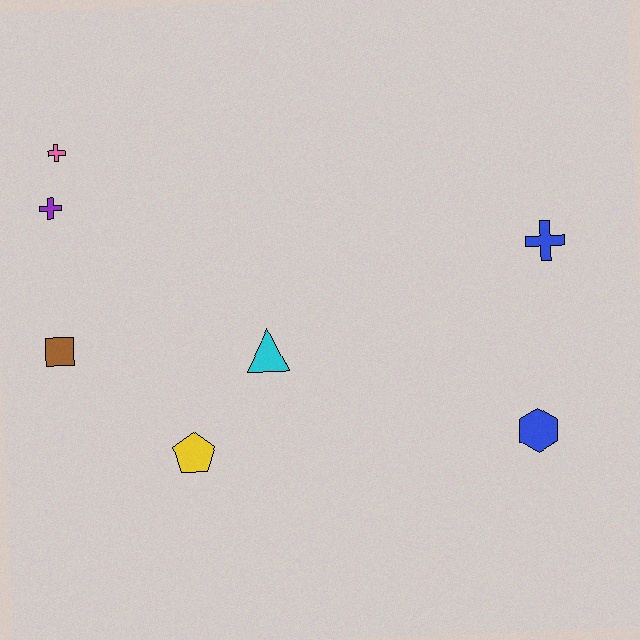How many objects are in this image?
There are 7 objects.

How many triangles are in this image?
There is 1 triangle.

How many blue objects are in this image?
There are 2 blue objects.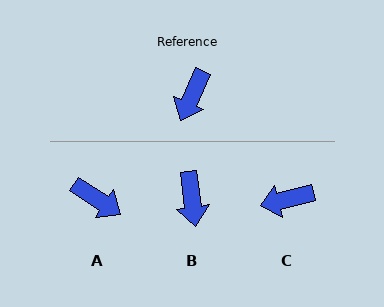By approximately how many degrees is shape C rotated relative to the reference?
Approximately 51 degrees clockwise.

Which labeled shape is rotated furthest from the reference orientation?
A, about 81 degrees away.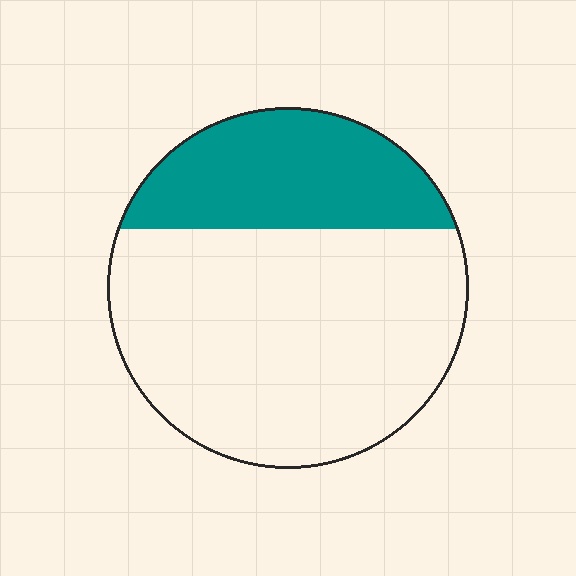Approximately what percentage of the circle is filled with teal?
Approximately 30%.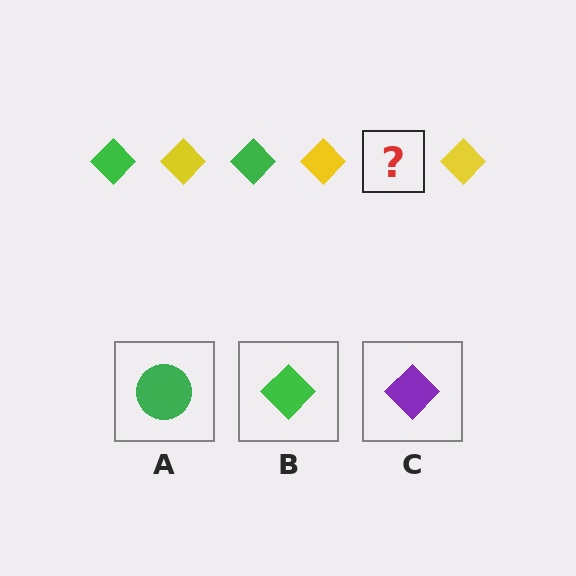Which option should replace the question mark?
Option B.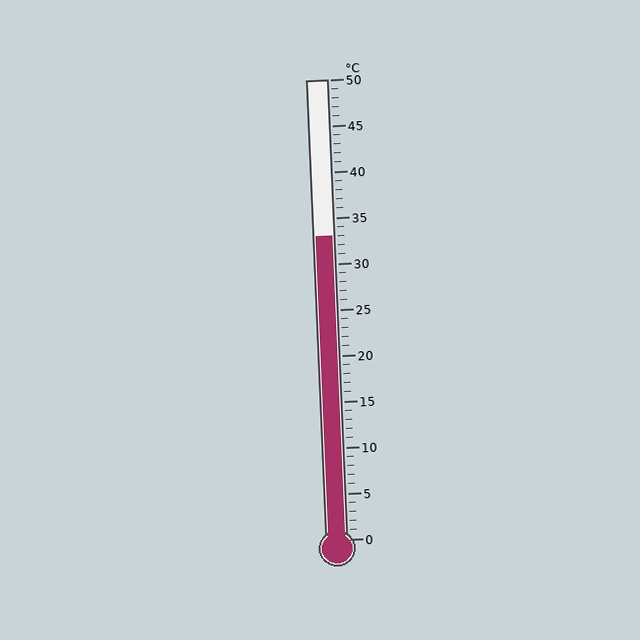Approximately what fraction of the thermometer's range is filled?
The thermometer is filled to approximately 65% of its range.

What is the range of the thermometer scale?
The thermometer scale ranges from 0°C to 50°C.